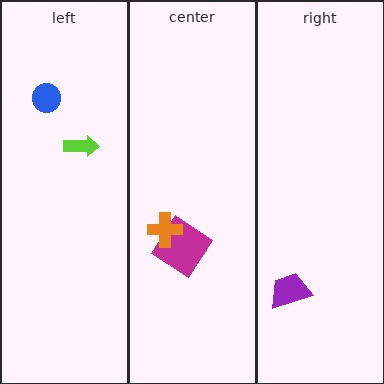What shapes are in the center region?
The magenta diamond, the orange cross.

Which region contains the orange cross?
The center region.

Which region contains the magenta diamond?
The center region.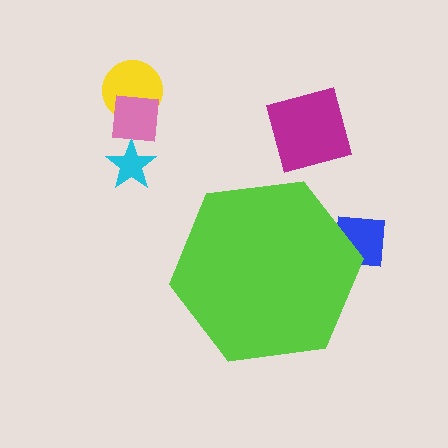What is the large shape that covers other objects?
A lime hexagon.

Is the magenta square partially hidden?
No, the magenta square is fully visible.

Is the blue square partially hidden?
Yes, the blue square is partially hidden behind the lime hexagon.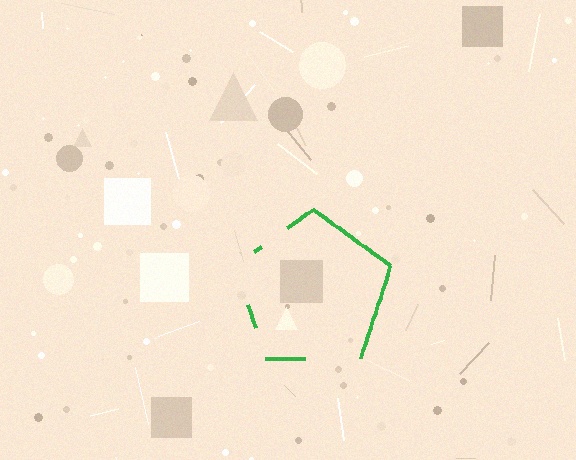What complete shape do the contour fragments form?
The contour fragments form a pentagon.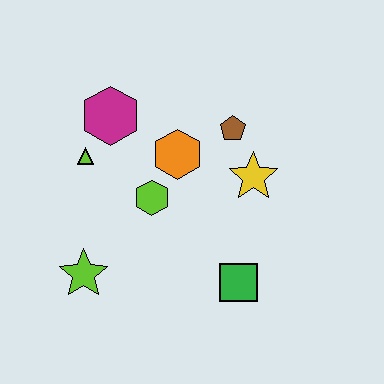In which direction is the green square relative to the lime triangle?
The green square is to the right of the lime triangle.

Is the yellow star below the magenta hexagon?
Yes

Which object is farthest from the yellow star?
The lime star is farthest from the yellow star.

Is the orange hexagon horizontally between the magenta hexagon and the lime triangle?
No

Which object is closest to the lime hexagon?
The orange hexagon is closest to the lime hexagon.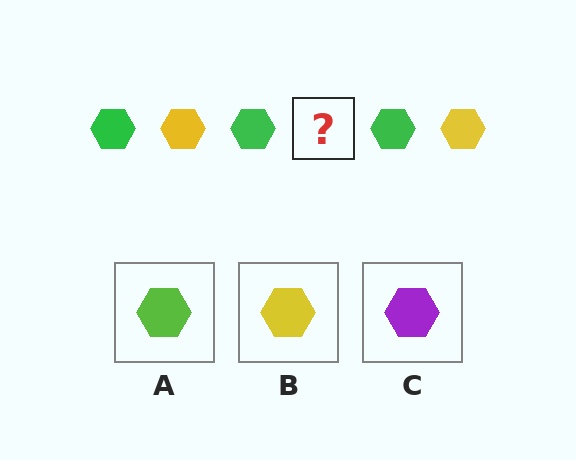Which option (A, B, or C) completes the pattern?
B.